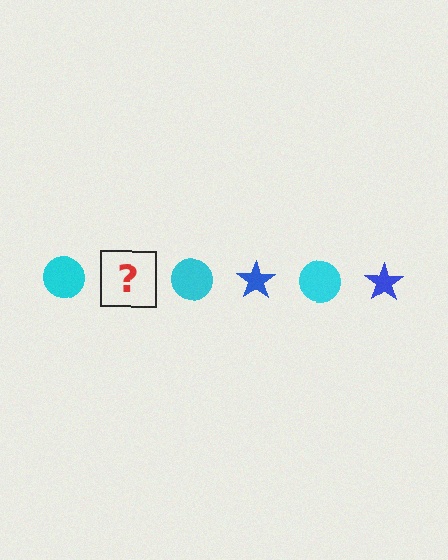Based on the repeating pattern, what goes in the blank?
The blank should be a blue star.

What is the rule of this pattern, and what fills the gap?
The rule is that the pattern alternates between cyan circle and blue star. The gap should be filled with a blue star.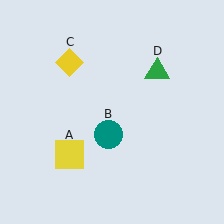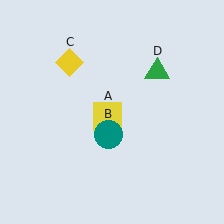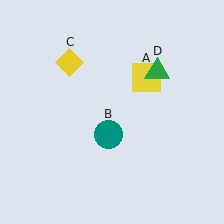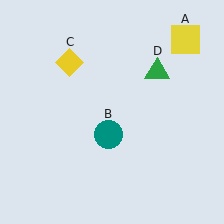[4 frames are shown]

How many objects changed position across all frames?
1 object changed position: yellow square (object A).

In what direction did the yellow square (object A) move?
The yellow square (object A) moved up and to the right.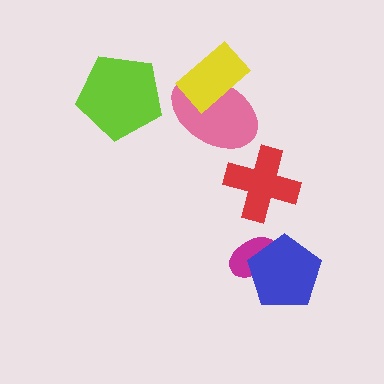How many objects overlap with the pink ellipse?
1 object overlaps with the pink ellipse.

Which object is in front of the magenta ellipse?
The blue pentagon is in front of the magenta ellipse.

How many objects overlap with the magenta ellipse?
1 object overlaps with the magenta ellipse.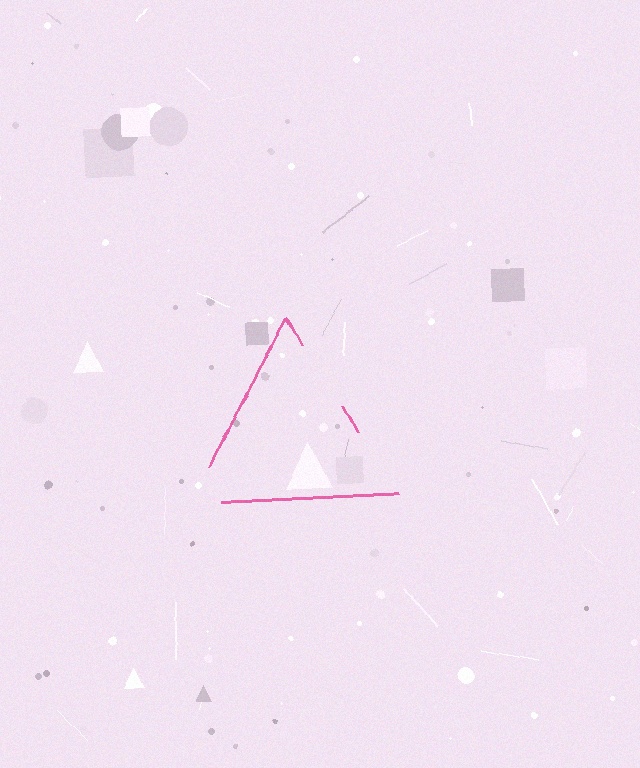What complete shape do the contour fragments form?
The contour fragments form a triangle.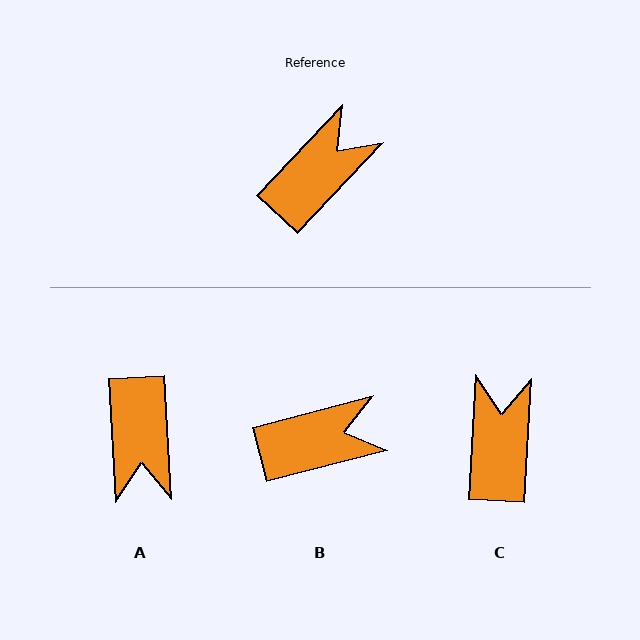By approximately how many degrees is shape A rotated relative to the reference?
Approximately 134 degrees clockwise.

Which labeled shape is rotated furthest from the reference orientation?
A, about 134 degrees away.